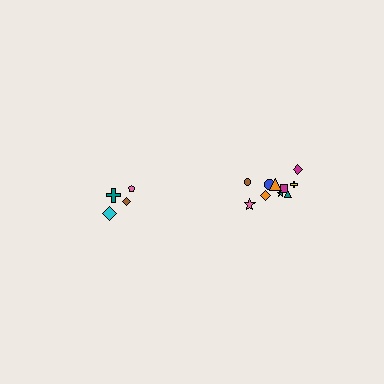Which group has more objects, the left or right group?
The right group.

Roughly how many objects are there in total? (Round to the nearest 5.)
Roughly 15 objects in total.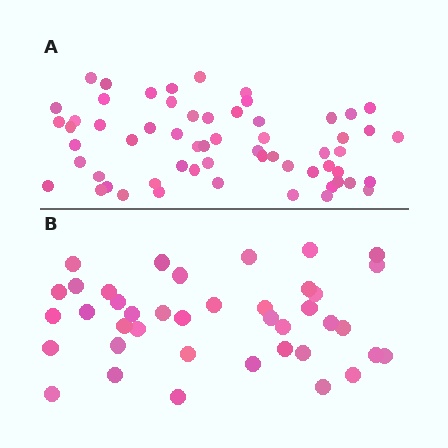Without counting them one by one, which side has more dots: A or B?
Region A (the top region) has more dots.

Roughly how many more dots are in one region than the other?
Region A has approximately 20 more dots than region B.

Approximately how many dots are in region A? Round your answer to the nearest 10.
About 60 dots.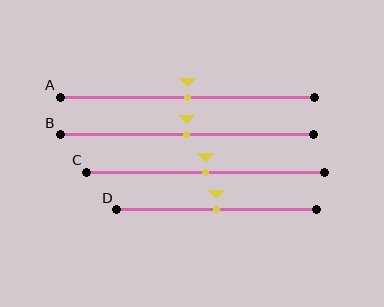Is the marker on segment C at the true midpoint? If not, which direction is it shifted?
Yes, the marker on segment C is at the true midpoint.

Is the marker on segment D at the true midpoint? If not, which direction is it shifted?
Yes, the marker on segment D is at the true midpoint.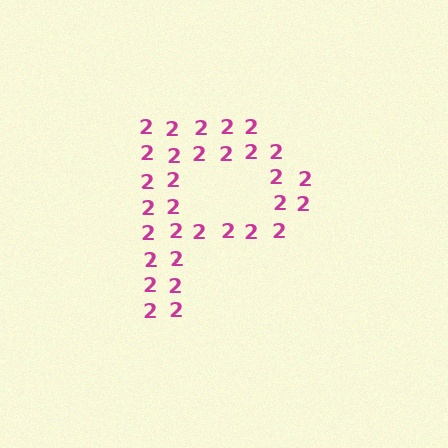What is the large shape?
The large shape is the letter P.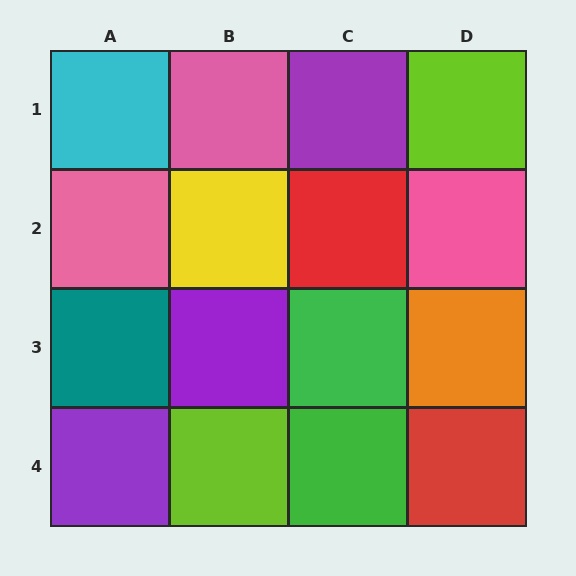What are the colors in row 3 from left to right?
Teal, purple, green, orange.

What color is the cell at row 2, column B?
Yellow.